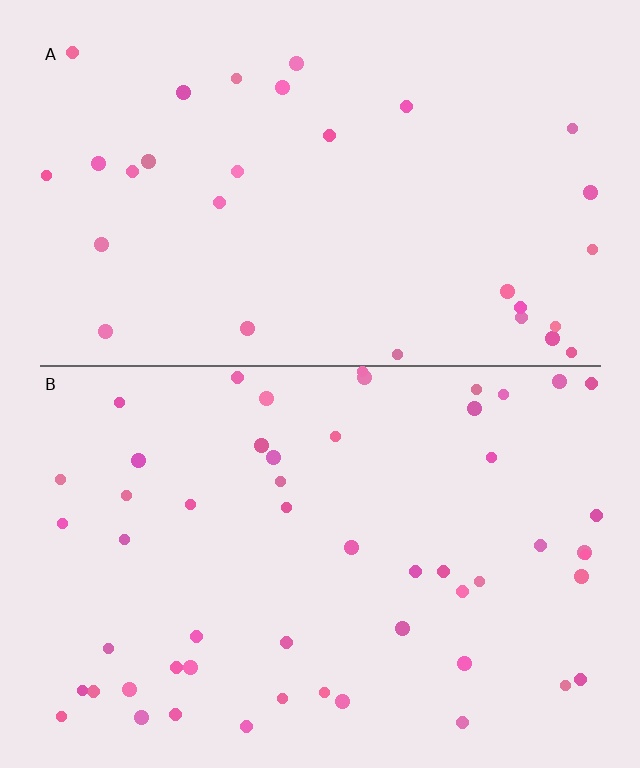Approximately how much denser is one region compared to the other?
Approximately 1.8× — region B over region A.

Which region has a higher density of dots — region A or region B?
B (the bottom).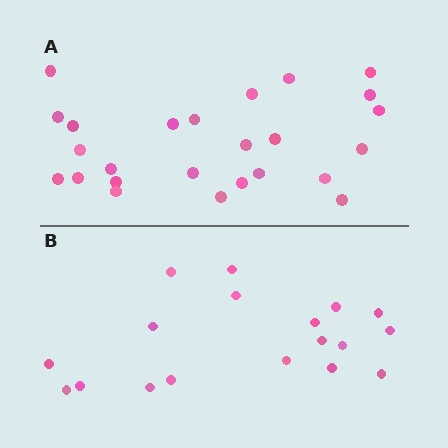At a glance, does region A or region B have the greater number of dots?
Region A (the top region) has more dots.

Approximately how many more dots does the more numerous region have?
Region A has roughly 8 or so more dots than region B.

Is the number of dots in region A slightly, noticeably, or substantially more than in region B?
Region A has noticeably more, but not dramatically so. The ratio is roughly 1.4 to 1.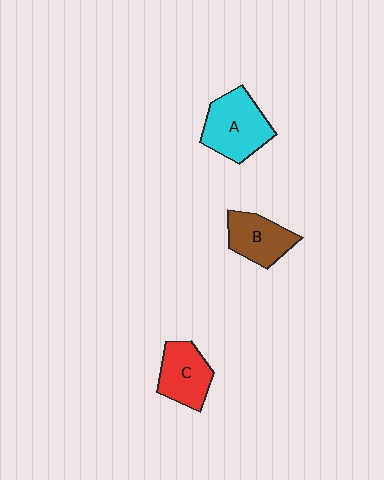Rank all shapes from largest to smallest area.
From largest to smallest: A (cyan), C (red), B (brown).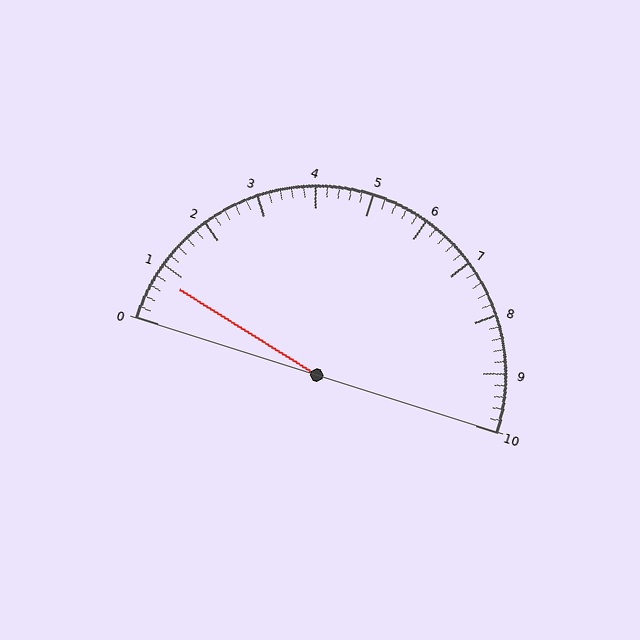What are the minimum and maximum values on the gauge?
The gauge ranges from 0 to 10.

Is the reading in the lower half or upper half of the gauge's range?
The reading is in the lower half of the range (0 to 10).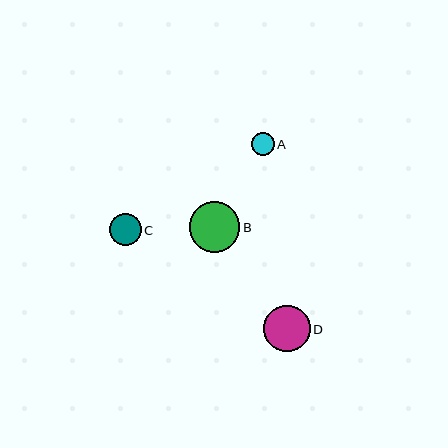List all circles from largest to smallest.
From largest to smallest: B, D, C, A.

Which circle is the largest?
Circle B is the largest with a size of approximately 51 pixels.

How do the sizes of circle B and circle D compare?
Circle B and circle D are approximately the same size.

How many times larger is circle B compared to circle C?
Circle B is approximately 1.6 times the size of circle C.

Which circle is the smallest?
Circle A is the smallest with a size of approximately 22 pixels.